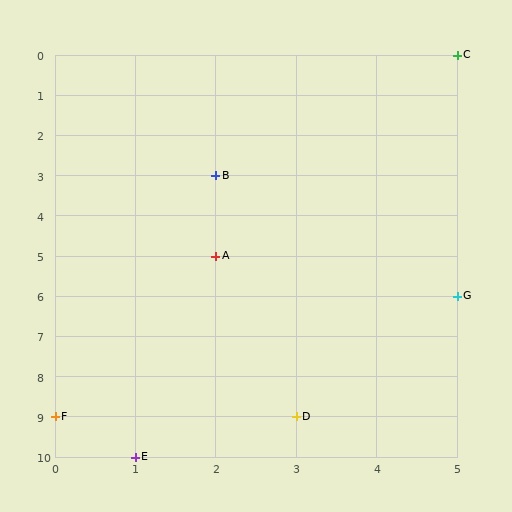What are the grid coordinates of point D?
Point D is at grid coordinates (3, 9).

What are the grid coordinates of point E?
Point E is at grid coordinates (1, 10).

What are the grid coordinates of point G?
Point G is at grid coordinates (5, 6).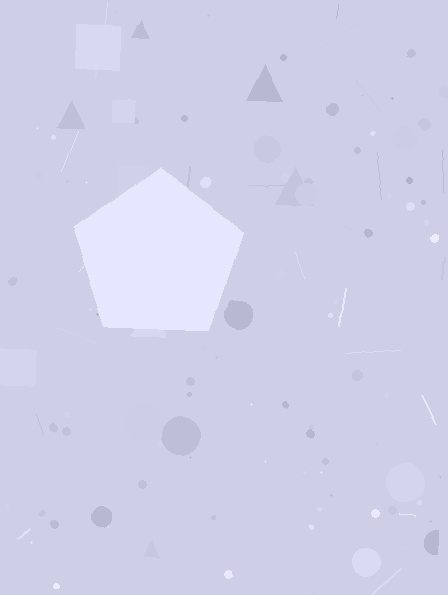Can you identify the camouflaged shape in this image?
The camouflaged shape is a pentagon.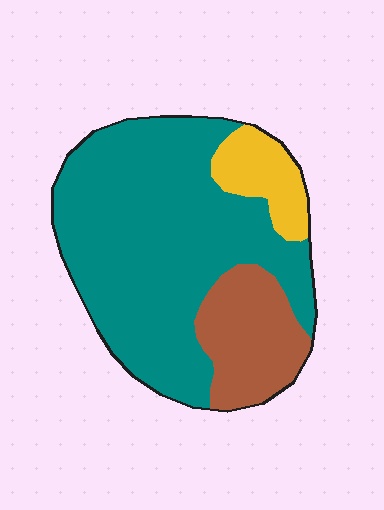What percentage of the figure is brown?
Brown covers about 20% of the figure.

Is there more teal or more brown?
Teal.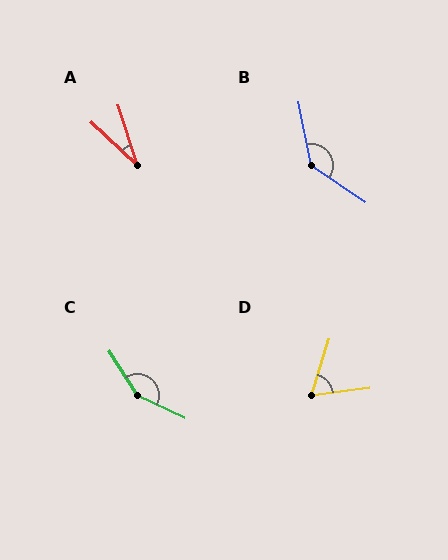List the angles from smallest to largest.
A (28°), D (66°), B (135°), C (148°).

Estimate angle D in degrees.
Approximately 66 degrees.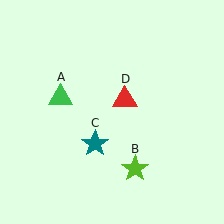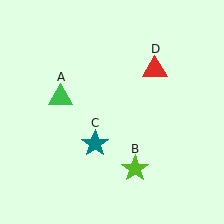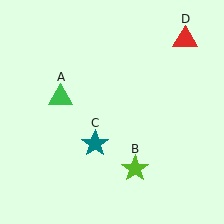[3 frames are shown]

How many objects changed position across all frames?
1 object changed position: red triangle (object D).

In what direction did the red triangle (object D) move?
The red triangle (object D) moved up and to the right.